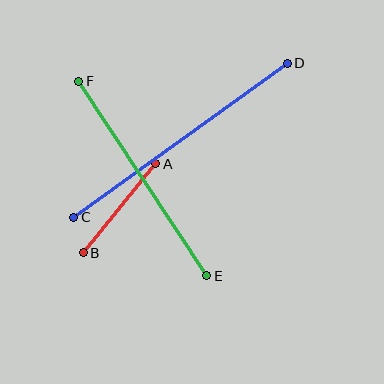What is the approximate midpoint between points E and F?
The midpoint is at approximately (143, 178) pixels.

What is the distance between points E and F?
The distance is approximately 233 pixels.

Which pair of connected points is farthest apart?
Points C and D are farthest apart.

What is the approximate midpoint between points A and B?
The midpoint is at approximately (120, 208) pixels.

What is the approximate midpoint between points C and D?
The midpoint is at approximately (180, 140) pixels.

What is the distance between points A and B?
The distance is approximately 115 pixels.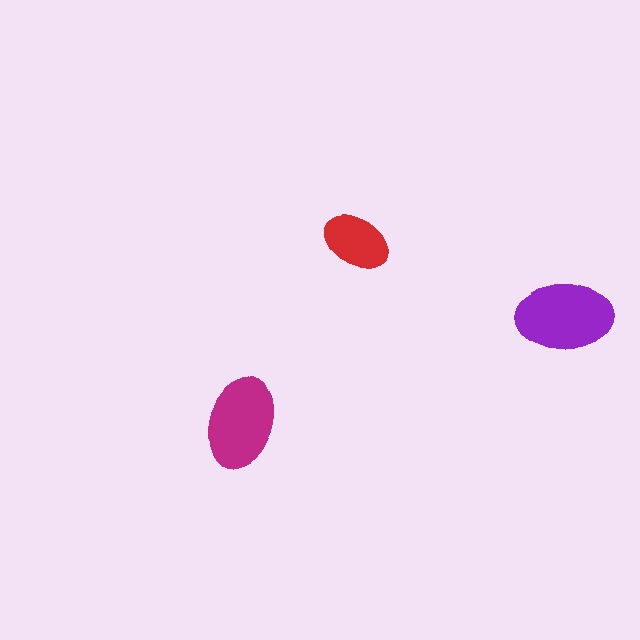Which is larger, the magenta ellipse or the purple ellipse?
The purple one.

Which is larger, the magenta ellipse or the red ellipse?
The magenta one.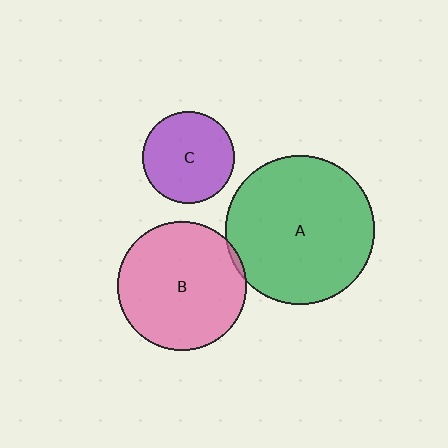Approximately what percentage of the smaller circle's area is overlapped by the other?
Approximately 5%.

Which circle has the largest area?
Circle A (green).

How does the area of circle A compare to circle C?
Approximately 2.6 times.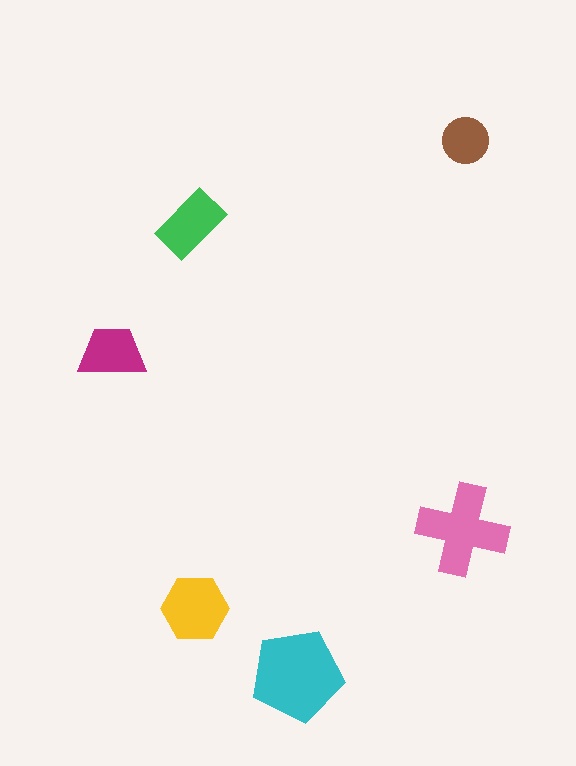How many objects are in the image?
There are 6 objects in the image.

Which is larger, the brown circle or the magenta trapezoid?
The magenta trapezoid.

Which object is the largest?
The cyan pentagon.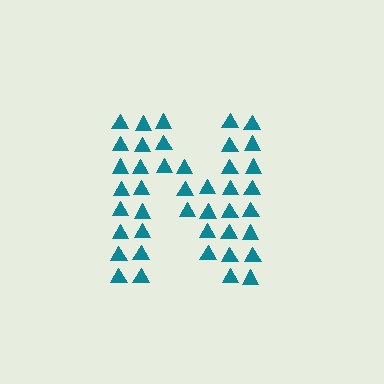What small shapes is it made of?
It is made of small triangles.